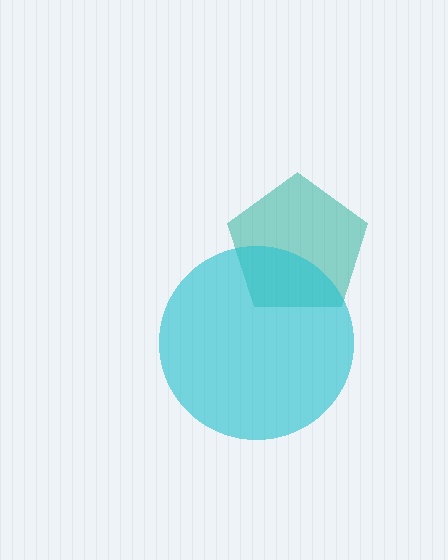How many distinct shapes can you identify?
There are 2 distinct shapes: a teal pentagon, a cyan circle.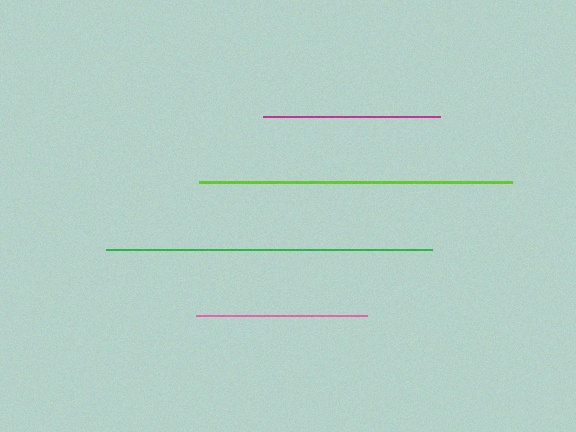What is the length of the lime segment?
The lime segment is approximately 313 pixels long.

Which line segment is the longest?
The green line is the longest at approximately 327 pixels.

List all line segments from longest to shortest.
From longest to shortest: green, lime, magenta, pink.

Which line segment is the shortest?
The pink line is the shortest at approximately 170 pixels.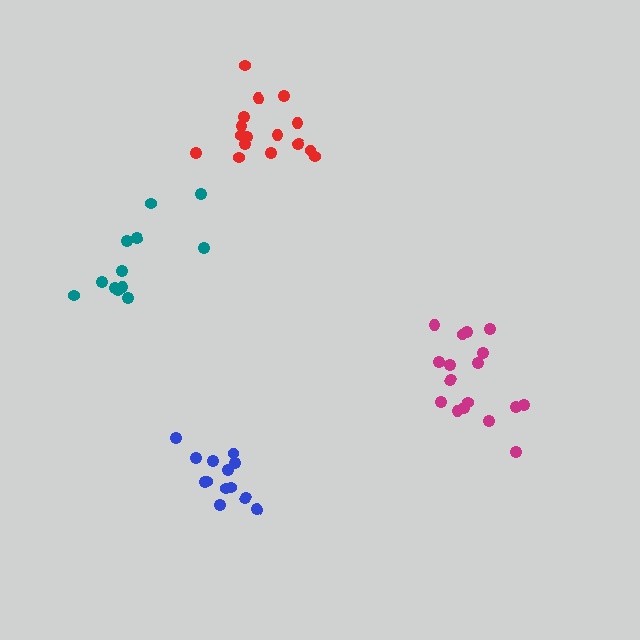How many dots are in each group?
Group 1: 16 dots, Group 2: 13 dots, Group 3: 17 dots, Group 4: 12 dots (58 total).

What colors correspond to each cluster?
The clusters are colored: red, blue, magenta, teal.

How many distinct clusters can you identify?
There are 4 distinct clusters.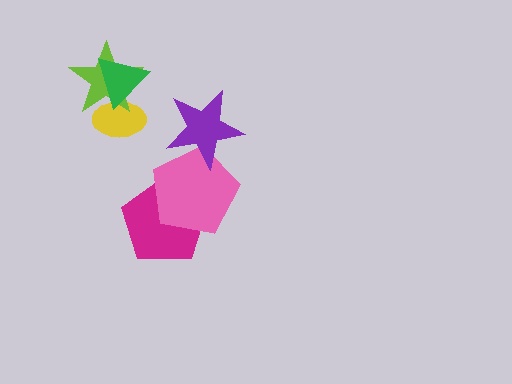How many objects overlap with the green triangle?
2 objects overlap with the green triangle.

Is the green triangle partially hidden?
No, no other shape covers it.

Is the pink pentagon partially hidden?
Yes, it is partially covered by another shape.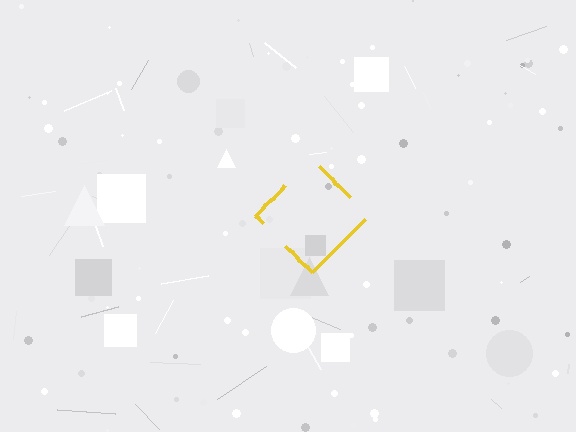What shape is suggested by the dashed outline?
The dashed outline suggests a diamond.